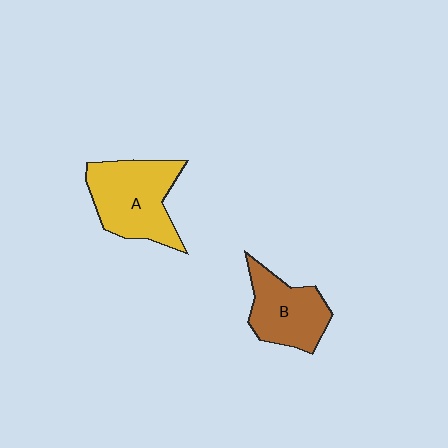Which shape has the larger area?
Shape A (yellow).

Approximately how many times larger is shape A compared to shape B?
Approximately 1.3 times.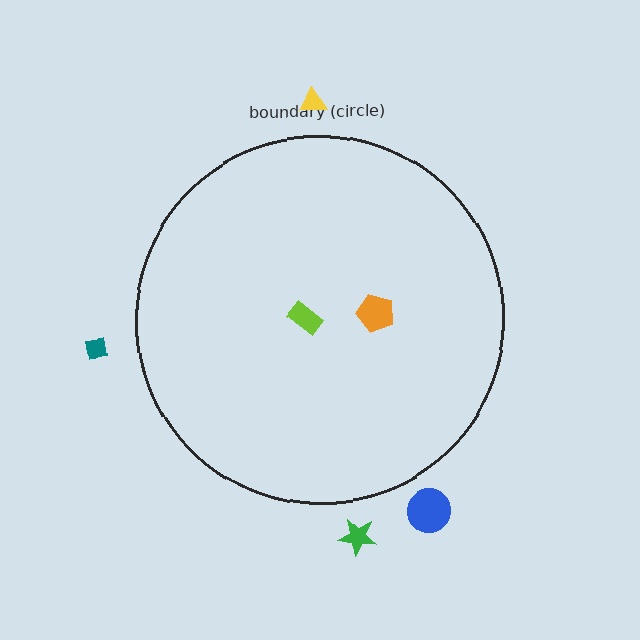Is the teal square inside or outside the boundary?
Outside.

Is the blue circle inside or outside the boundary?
Outside.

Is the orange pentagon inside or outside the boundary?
Inside.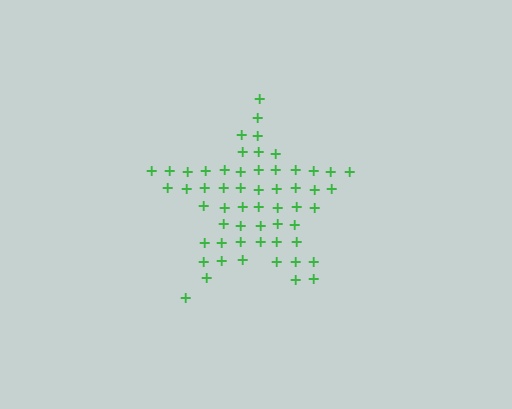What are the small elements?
The small elements are plus signs.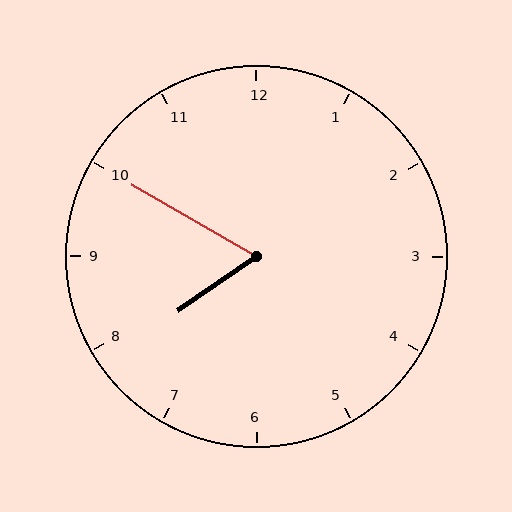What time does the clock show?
7:50.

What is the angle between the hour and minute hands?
Approximately 65 degrees.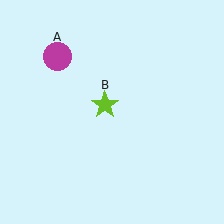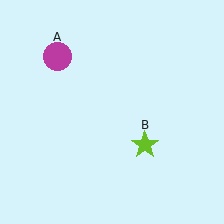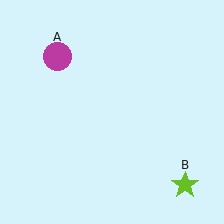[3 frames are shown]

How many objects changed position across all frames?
1 object changed position: lime star (object B).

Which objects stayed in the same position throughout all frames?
Magenta circle (object A) remained stationary.